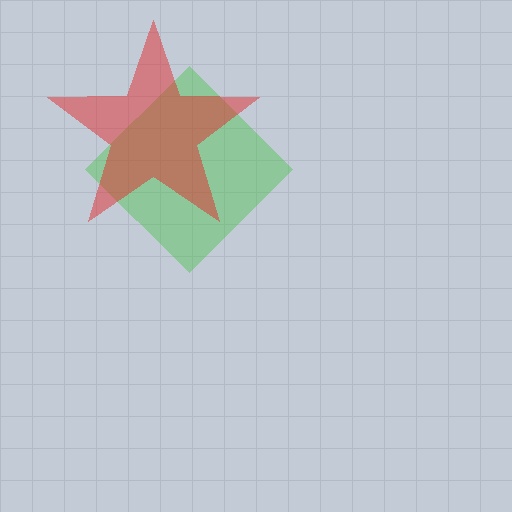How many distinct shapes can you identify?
There are 2 distinct shapes: a green diamond, a red star.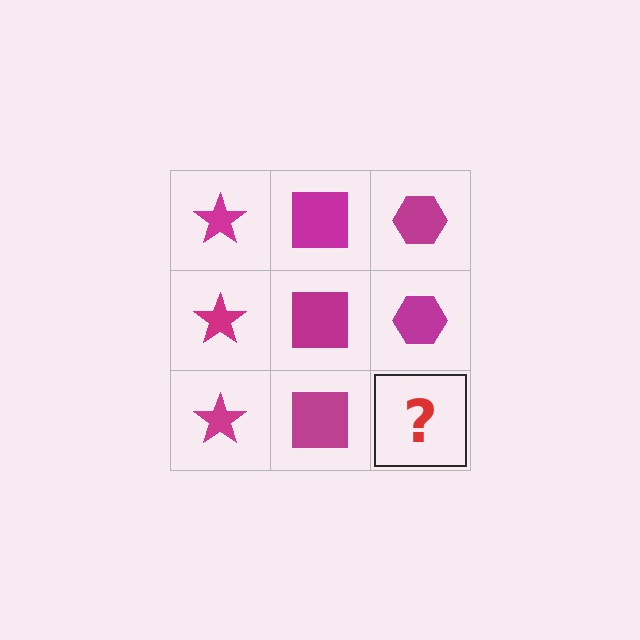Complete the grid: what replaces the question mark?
The question mark should be replaced with a magenta hexagon.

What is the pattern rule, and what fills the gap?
The rule is that each column has a consistent shape. The gap should be filled with a magenta hexagon.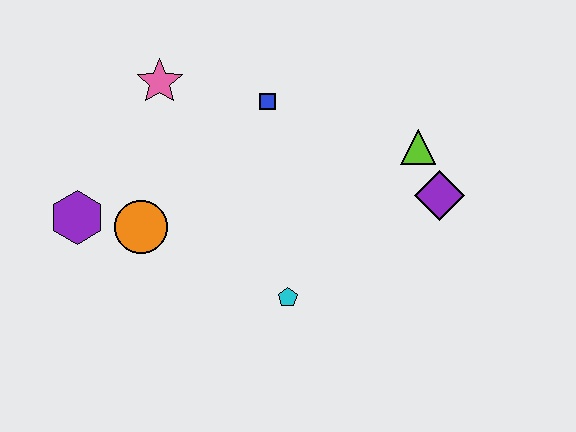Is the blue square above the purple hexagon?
Yes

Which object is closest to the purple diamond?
The lime triangle is closest to the purple diamond.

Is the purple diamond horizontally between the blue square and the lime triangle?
No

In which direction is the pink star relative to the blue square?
The pink star is to the left of the blue square.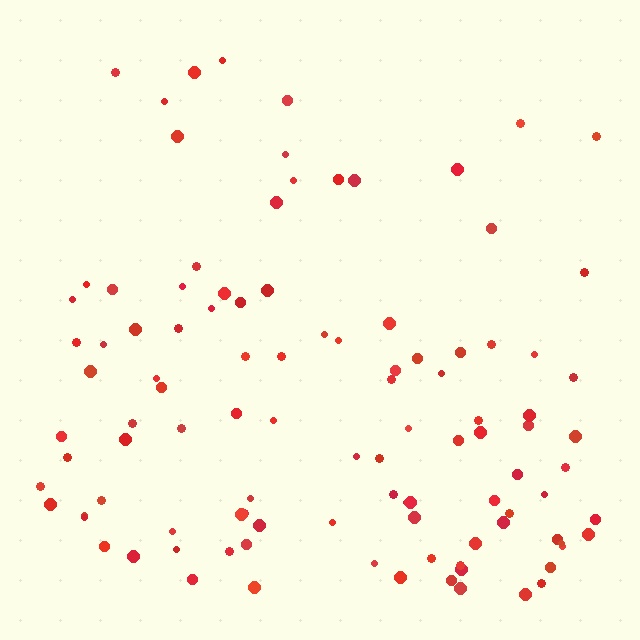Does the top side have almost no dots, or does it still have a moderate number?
Still a moderate number, just noticeably fewer than the bottom.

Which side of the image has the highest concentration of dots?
The bottom.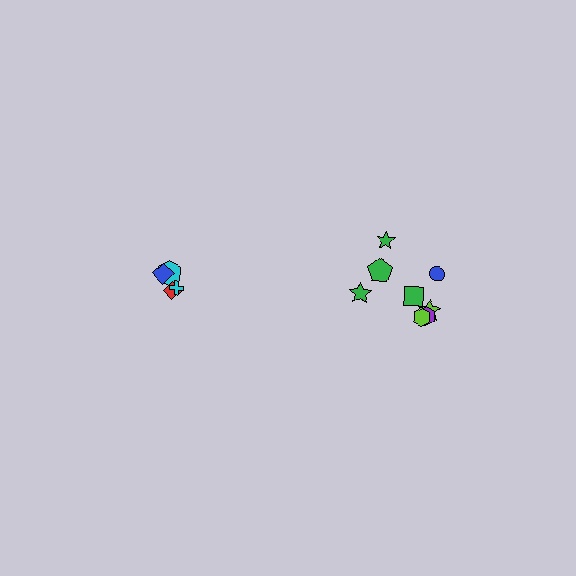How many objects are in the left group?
There are 4 objects.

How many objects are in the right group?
There are 8 objects.